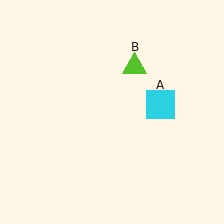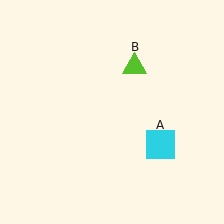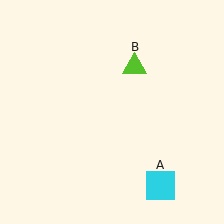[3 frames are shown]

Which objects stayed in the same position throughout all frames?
Lime triangle (object B) remained stationary.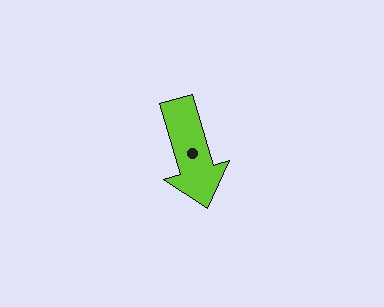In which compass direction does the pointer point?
South.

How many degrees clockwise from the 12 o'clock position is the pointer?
Approximately 164 degrees.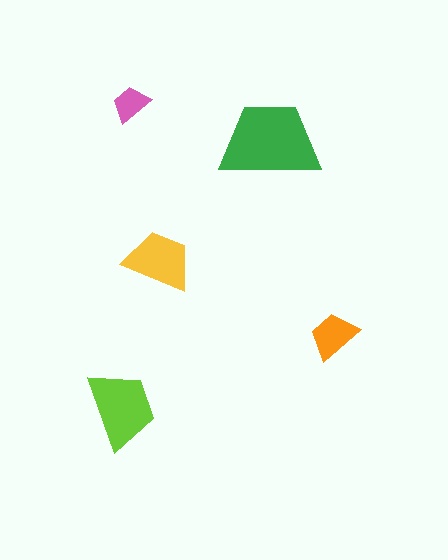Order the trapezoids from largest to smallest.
the green one, the lime one, the yellow one, the orange one, the pink one.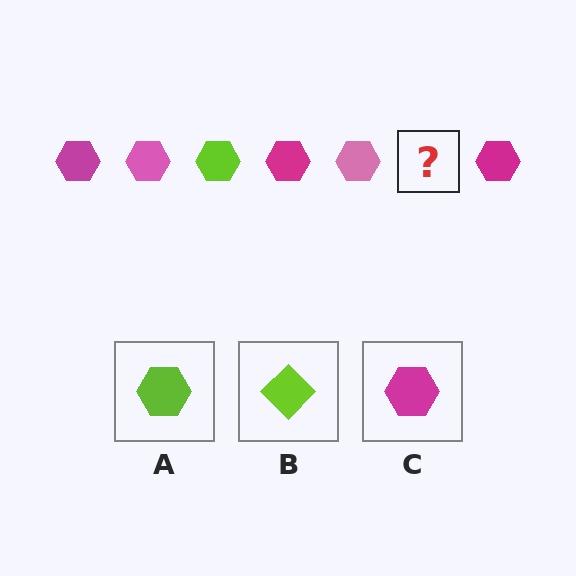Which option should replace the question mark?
Option A.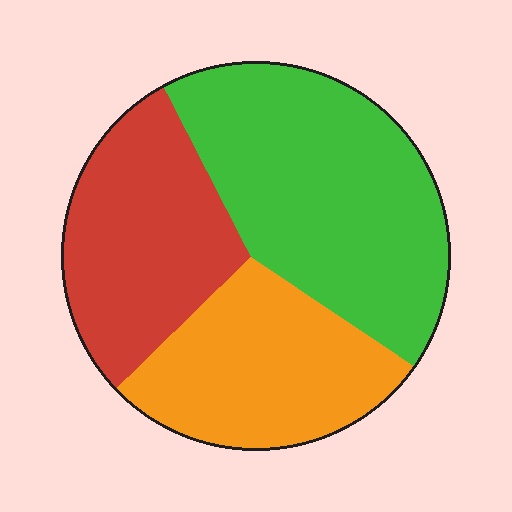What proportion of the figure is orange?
Orange covers 28% of the figure.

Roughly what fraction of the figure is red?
Red takes up between a sixth and a third of the figure.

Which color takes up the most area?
Green, at roughly 45%.